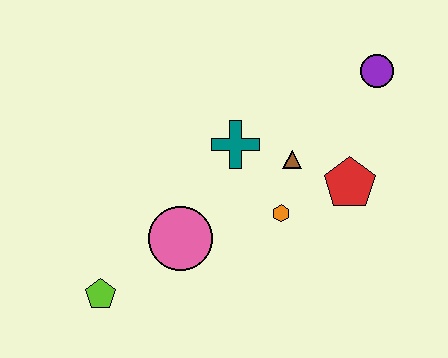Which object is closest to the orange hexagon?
The brown triangle is closest to the orange hexagon.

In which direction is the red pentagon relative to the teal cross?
The red pentagon is to the right of the teal cross.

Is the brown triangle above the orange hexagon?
Yes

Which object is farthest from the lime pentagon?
The purple circle is farthest from the lime pentagon.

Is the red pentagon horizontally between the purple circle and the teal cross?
Yes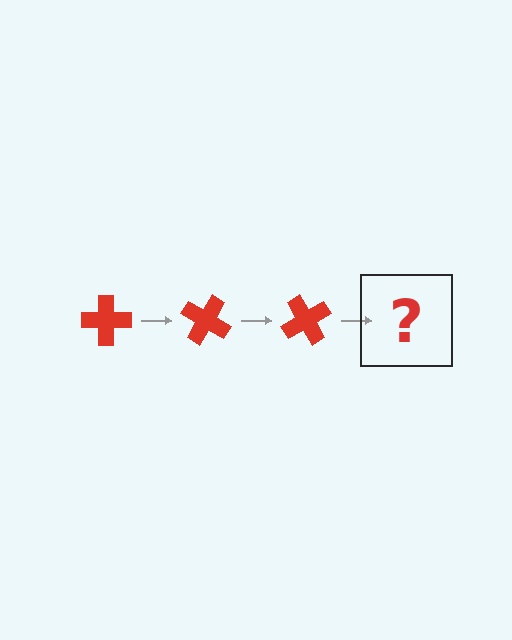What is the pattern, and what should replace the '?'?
The pattern is that the cross rotates 30 degrees each step. The '?' should be a red cross rotated 90 degrees.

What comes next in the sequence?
The next element should be a red cross rotated 90 degrees.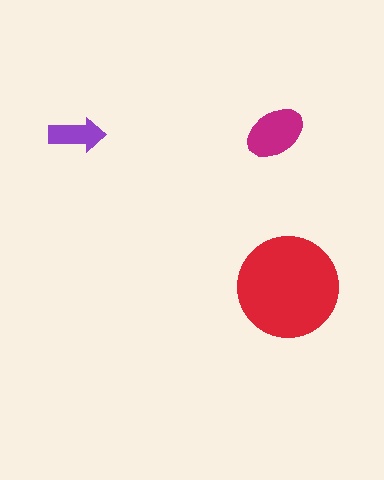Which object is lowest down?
The red circle is bottommost.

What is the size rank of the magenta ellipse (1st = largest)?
2nd.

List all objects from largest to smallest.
The red circle, the magenta ellipse, the purple arrow.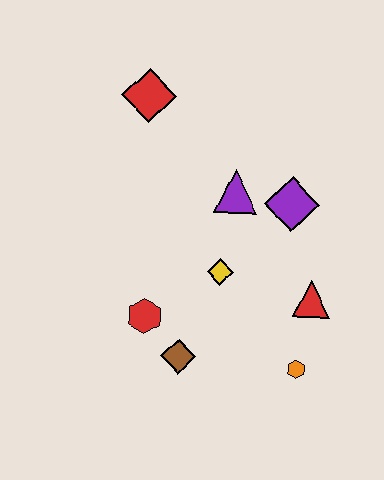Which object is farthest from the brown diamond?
The red diamond is farthest from the brown diamond.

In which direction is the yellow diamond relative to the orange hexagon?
The yellow diamond is above the orange hexagon.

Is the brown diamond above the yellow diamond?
No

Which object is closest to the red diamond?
The purple triangle is closest to the red diamond.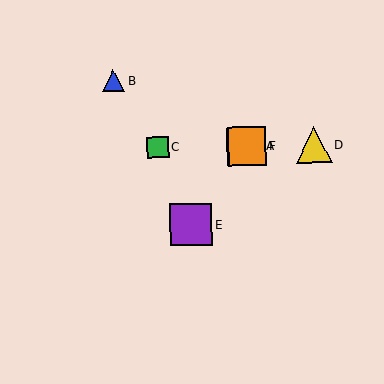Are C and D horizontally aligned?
Yes, both are at y≈147.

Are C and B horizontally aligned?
No, C is at y≈147 and B is at y≈81.